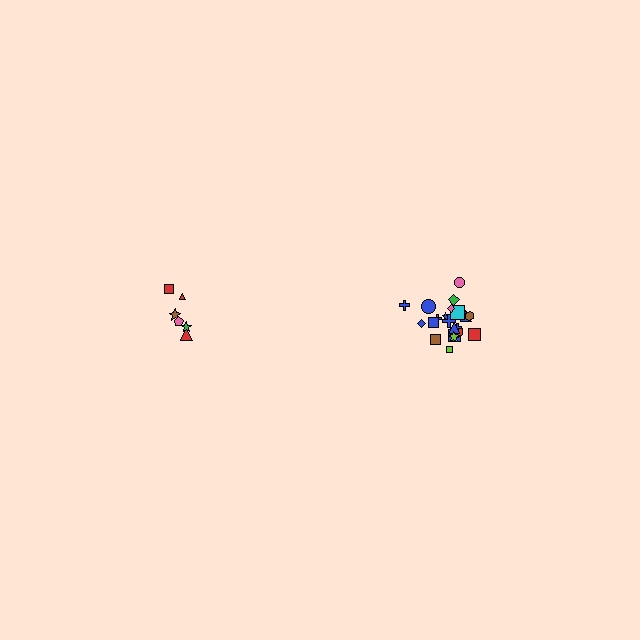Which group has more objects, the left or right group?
The right group.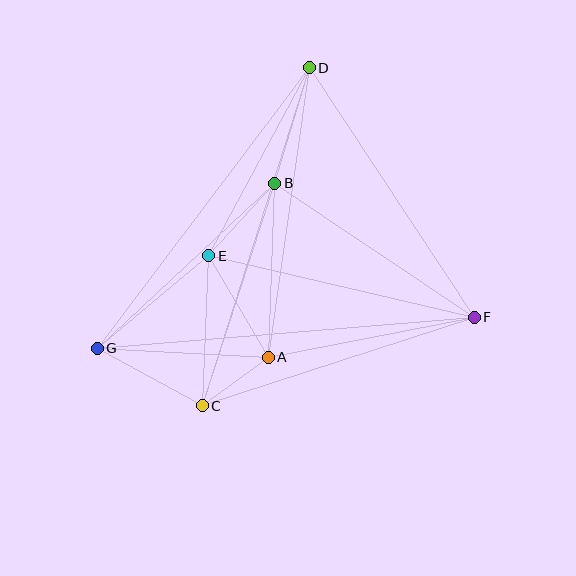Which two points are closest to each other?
Points A and C are closest to each other.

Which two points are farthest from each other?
Points F and G are farthest from each other.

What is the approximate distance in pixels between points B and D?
The distance between B and D is approximately 121 pixels.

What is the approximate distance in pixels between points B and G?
The distance between B and G is approximately 242 pixels.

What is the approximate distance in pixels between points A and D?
The distance between A and D is approximately 293 pixels.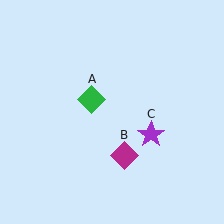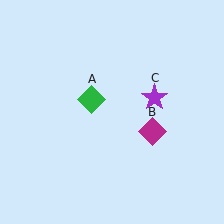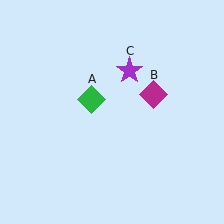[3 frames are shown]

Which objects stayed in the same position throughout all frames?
Green diamond (object A) remained stationary.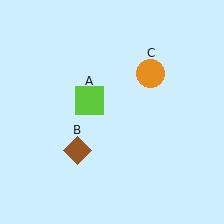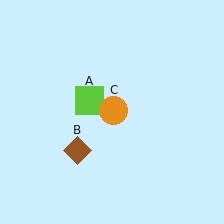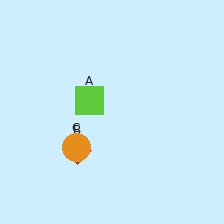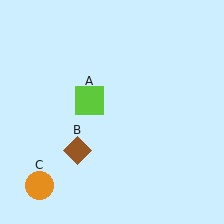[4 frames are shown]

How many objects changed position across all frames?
1 object changed position: orange circle (object C).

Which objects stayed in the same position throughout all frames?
Lime square (object A) and brown diamond (object B) remained stationary.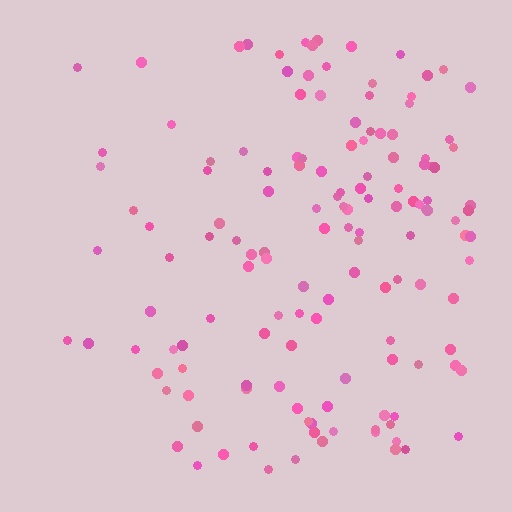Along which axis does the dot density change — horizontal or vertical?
Horizontal.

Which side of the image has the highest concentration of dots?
The right.